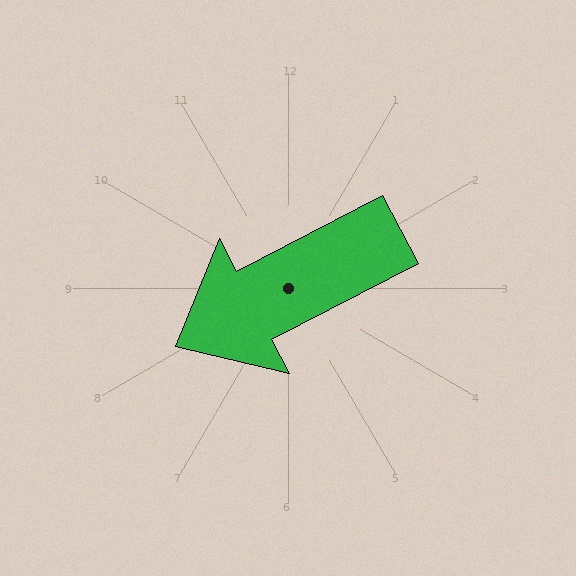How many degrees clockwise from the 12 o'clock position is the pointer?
Approximately 242 degrees.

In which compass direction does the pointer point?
Southwest.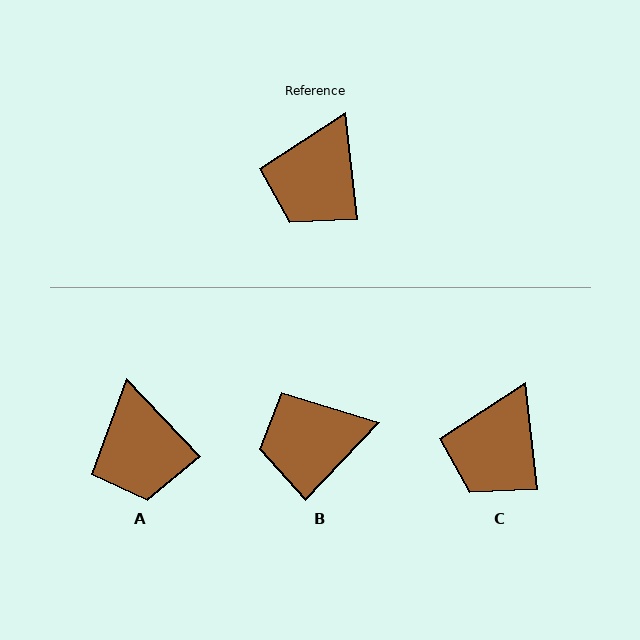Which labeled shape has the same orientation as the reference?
C.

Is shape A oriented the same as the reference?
No, it is off by about 37 degrees.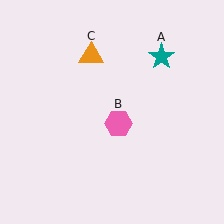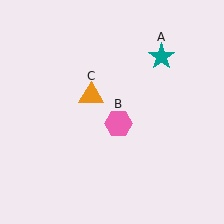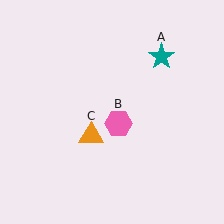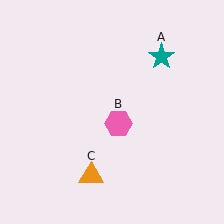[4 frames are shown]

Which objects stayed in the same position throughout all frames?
Teal star (object A) and pink hexagon (object B) remained stationary.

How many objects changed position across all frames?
1 object changed position: orange triangle (object C).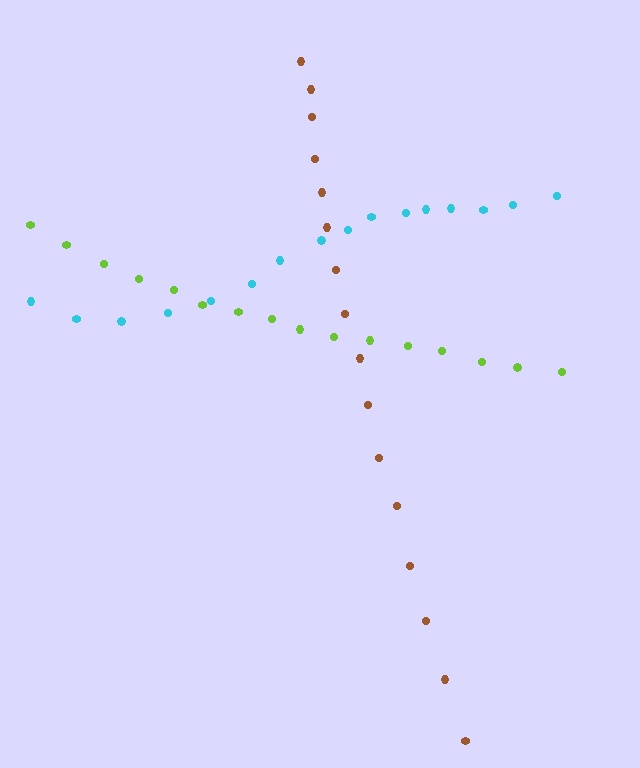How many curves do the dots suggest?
There are 3 distinct paths.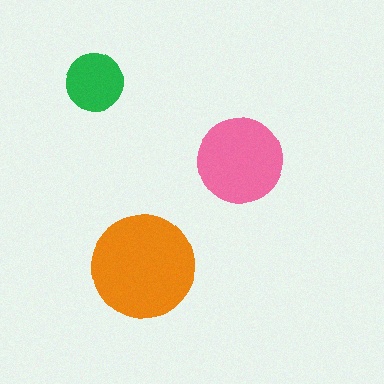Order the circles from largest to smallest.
the orange one, the pink one, the green one.